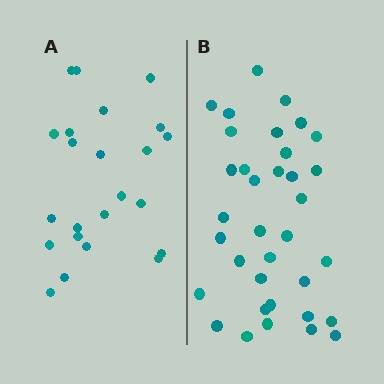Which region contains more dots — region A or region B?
Region B (the right region) has more dots.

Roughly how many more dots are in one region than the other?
Region B has roughly 12 or so more dots than region A.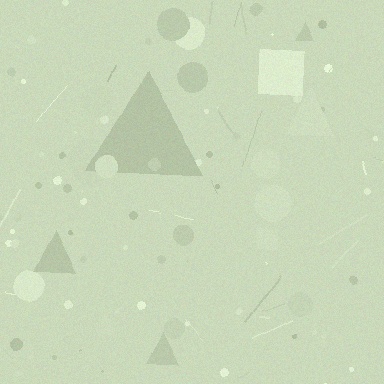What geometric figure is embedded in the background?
A triangle is embedded in the background.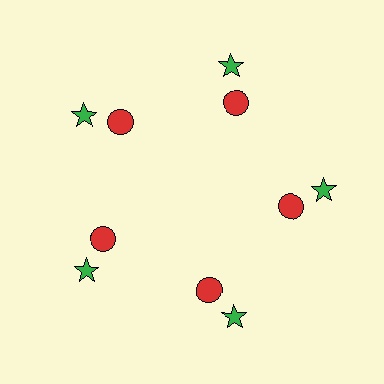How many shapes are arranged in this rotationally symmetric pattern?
There are 10 shapes, arranged in 5 groups of 2.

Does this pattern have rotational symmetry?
Yes, this pattern has 5-fold rotational symmetry. It looks the same after rotating 72 degrees around the center.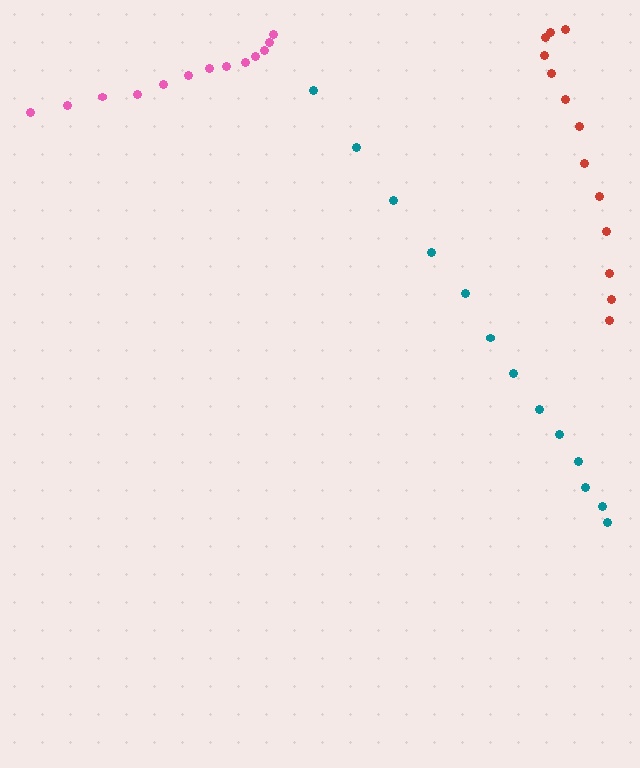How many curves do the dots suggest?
There are 3 distinct paths.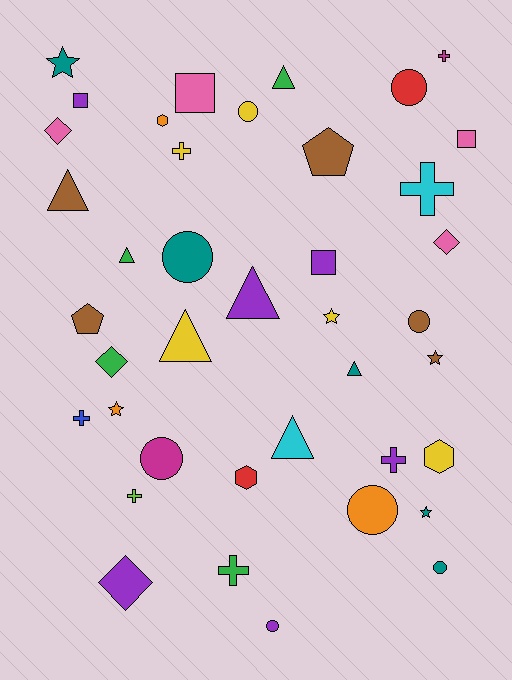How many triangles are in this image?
There are 7 triangles.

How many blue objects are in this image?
There is 1 blue object.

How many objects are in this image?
There are 40 objects.